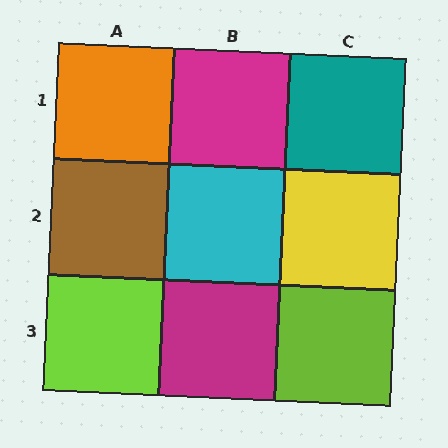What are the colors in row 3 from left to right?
Lime, magenta, lime.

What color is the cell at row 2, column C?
Yellow.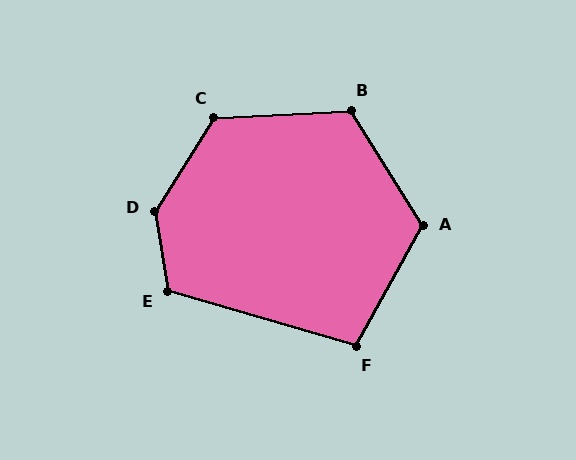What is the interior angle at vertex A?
Approximately 119 degrees (obtuse).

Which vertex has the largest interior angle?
D, at approximately 138 degrees.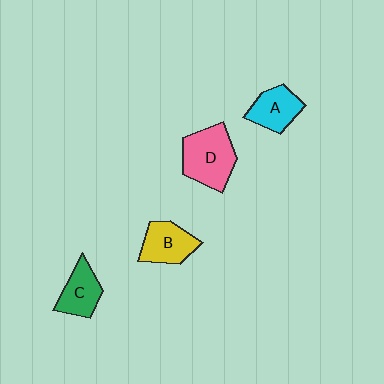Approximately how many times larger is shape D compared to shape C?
Approximately 1.6 times.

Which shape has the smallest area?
Shape C (green).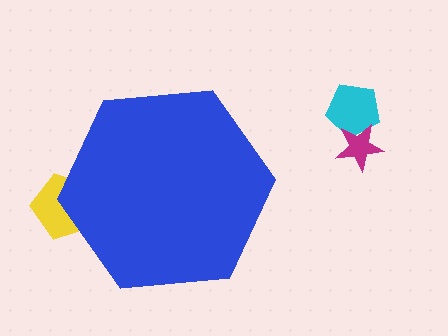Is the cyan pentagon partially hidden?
No, the cyan pentagon is fully visible.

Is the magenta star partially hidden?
No, the magenta star is fully visible.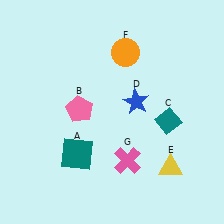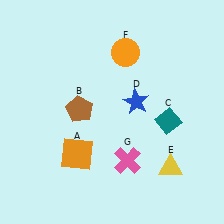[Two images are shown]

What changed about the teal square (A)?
In Image 1, A is teal. In Image 2, it changed to orange.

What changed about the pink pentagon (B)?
In Image 1, B is pink. In Image 2, it changed to brown.